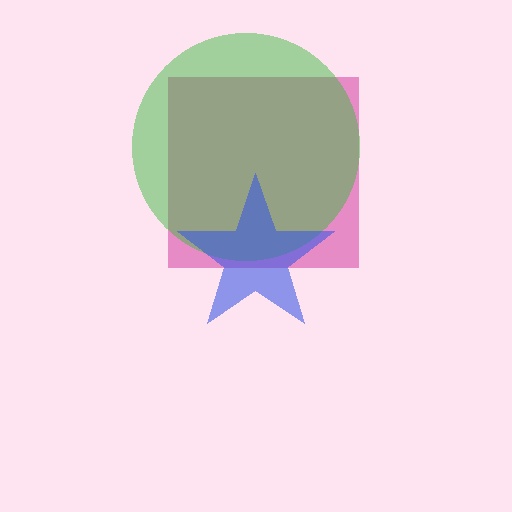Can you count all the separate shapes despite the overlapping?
Yes, there are 3 separate shapes.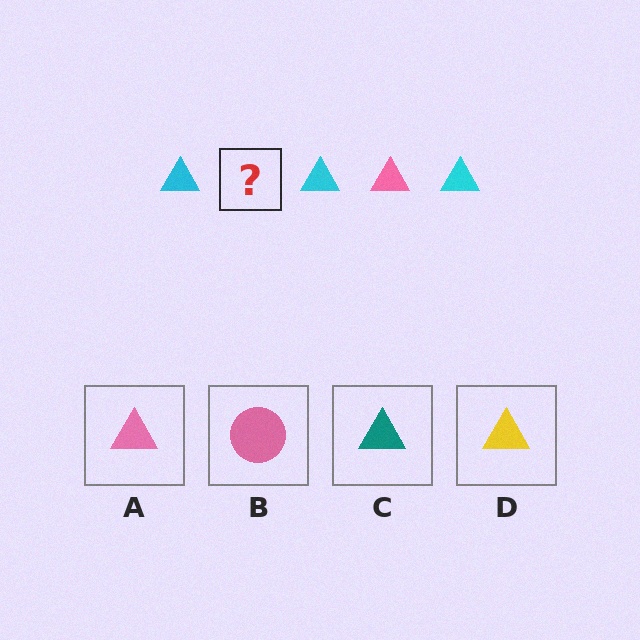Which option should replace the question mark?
Option A.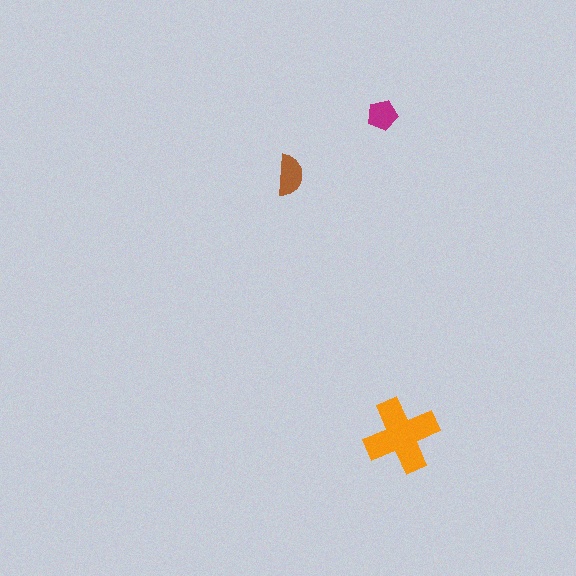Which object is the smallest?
The magenta pentagon.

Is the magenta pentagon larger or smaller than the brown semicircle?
Smaller.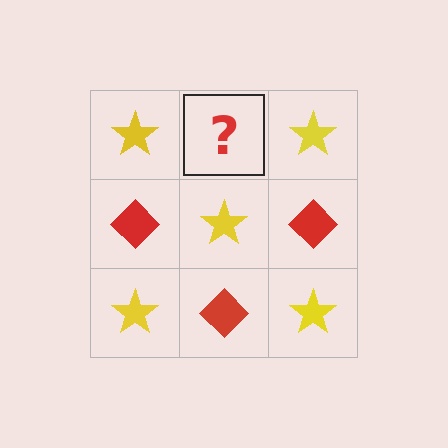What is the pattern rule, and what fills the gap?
The rule is that it alternates yellow star and red diamond in a checkerboard pattern. The gap should be filled with a red diamond.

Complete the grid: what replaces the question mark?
The question mark should be replaced with a red diamond.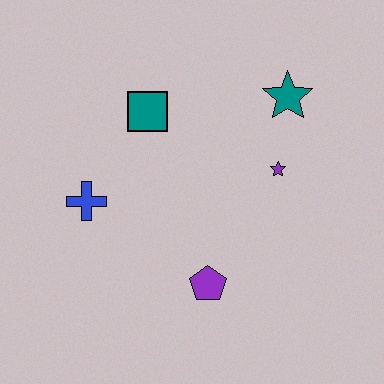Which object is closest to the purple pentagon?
The purple star is closest to the purple pentagon.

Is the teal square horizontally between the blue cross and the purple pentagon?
Yes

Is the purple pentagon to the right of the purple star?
No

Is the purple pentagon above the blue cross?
No